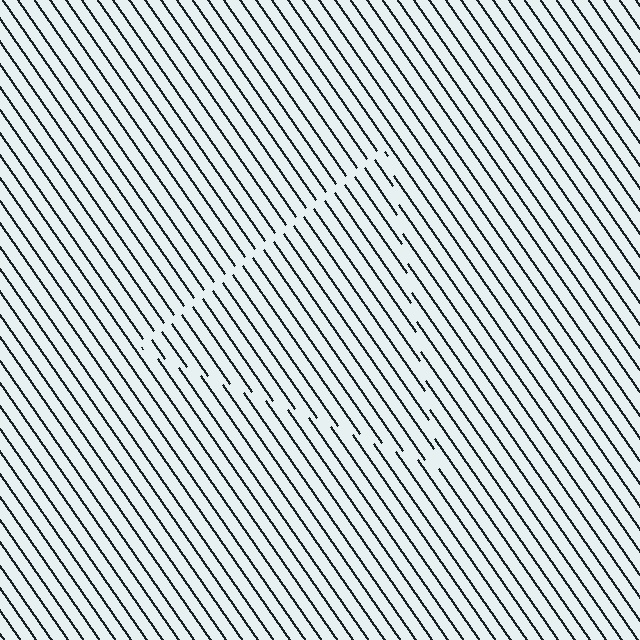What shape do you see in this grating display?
An illusory triangle. The interior of the shape contains the same grating, shifted by half a period — the contour is defined by the phase discontinuity where line-ends from the inner and outer gratings abut.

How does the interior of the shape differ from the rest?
The interior of the shape contains the same grating, shifted by half a period — the contour is defined by the phase discontinuity where line-ends from the inner and outer gratings abut.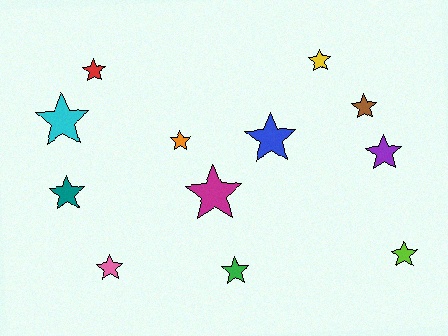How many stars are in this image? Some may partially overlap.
There are 12 stars.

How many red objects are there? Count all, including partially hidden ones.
There is 1 red object.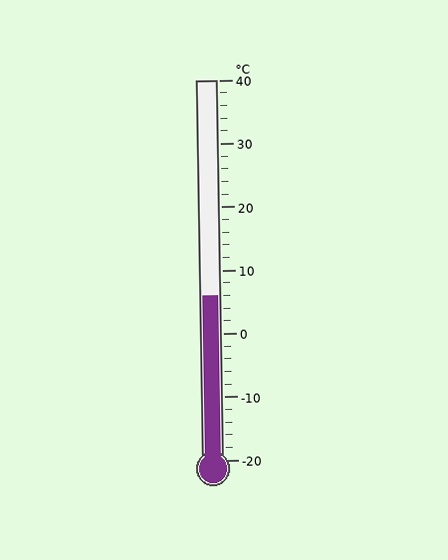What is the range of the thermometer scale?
The thermometer scale ranges from -20°C to 40°C.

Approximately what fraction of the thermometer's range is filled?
The thermometer is filled to approximately 45% of its range.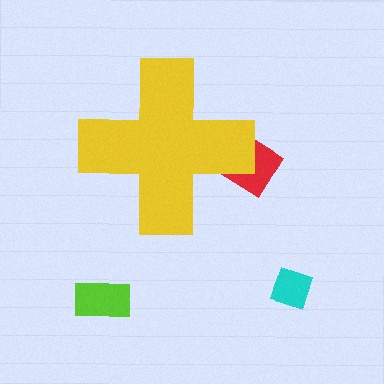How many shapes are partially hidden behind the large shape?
1 shape is partially hidden.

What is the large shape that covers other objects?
A yellow cross.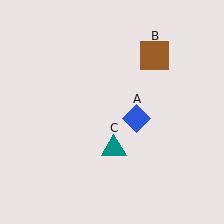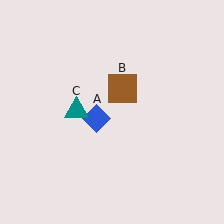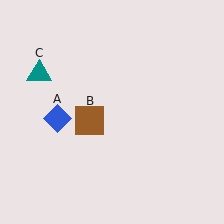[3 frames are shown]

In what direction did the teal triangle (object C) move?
The teal triangle (object C) moved up and to the left.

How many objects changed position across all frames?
3 objects changed position: blue diamond (object A), brown square (object B), teal triangle (object C).